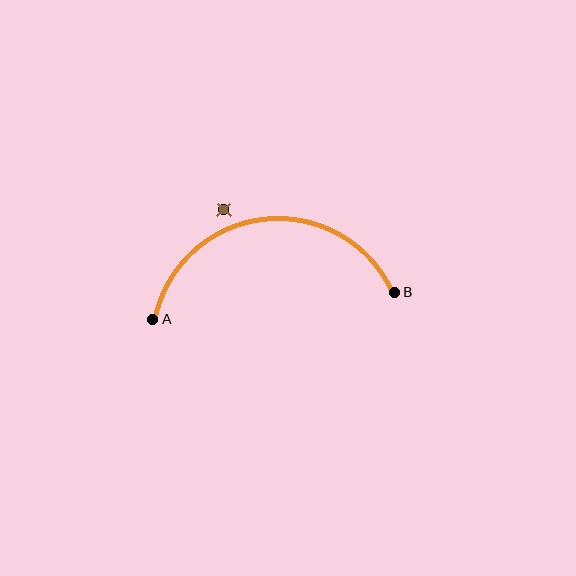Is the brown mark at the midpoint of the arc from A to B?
No — the brown mark does not lie on the arc at all. It sits slightly outside the curve.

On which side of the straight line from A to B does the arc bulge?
The arc bulges above the straight line connecting A and B.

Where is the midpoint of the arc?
The arc midpoint is the point on the curve farthest from the straight line joining A and B. It sits above that line.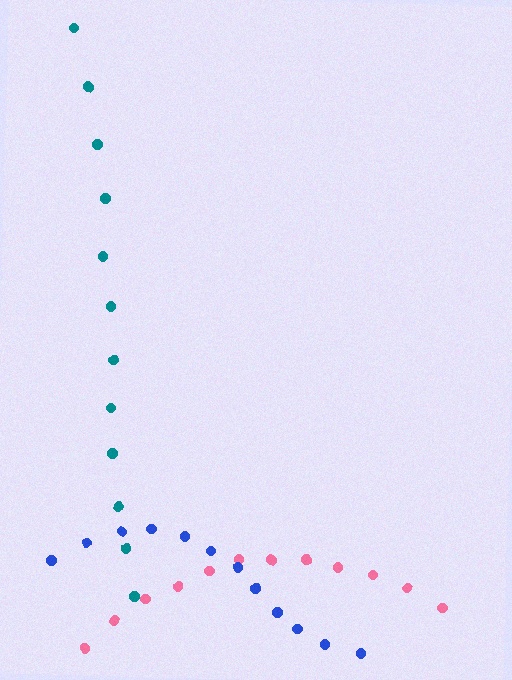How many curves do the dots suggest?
There are 3 distinct paths.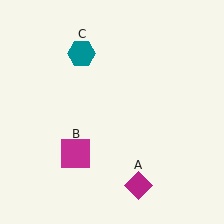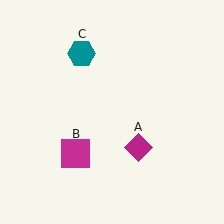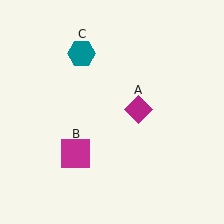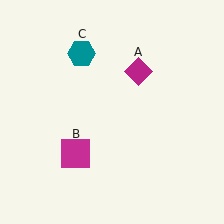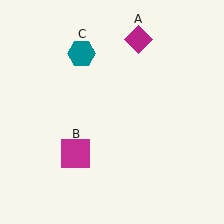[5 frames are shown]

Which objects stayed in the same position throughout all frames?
Magenta square (object B) and teal hexagon (object C) remained stationary.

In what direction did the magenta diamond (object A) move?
The magenta diamond (object A) moved up.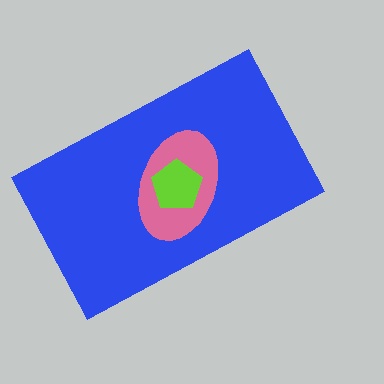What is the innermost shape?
The lime pentagon.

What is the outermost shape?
The blue rectangle.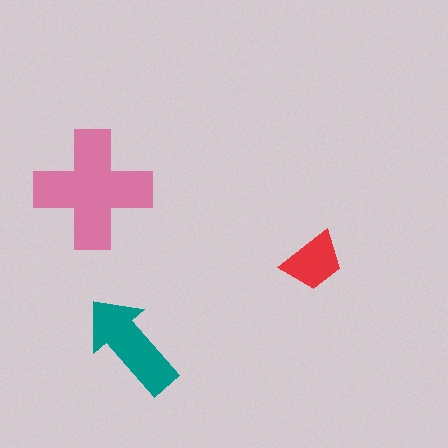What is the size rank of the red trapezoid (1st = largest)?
3rd.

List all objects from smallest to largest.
The red trapezoid, the teal arrow, the pink cross.